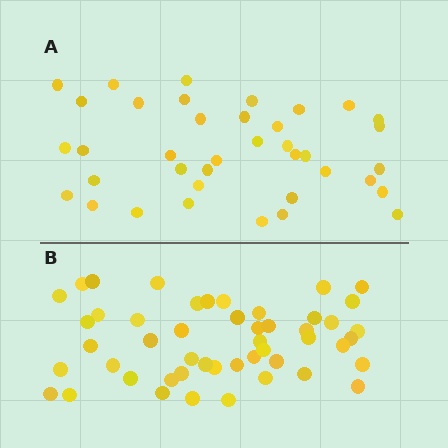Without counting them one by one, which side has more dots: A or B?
Region B (the bottom region) has more dots.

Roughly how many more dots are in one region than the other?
Region B has roughly 12 or so more dots than region A.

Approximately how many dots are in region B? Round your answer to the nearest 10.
About 50 dots. (The exact count is 49, which rounds to 50.)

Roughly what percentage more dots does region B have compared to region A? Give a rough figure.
About 30% more.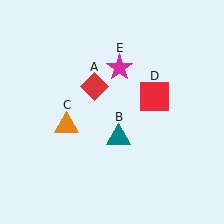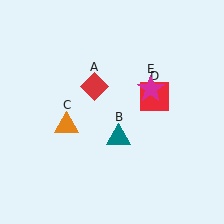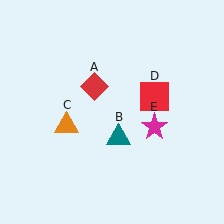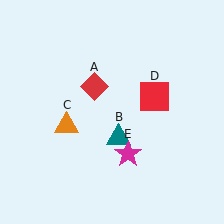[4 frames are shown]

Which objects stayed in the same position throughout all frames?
Red diamond (object A) and teal triangle (object B) and orange triangle (object C) and red square (object D) remained stationary.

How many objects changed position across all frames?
1 object changed position: magenta star (object E).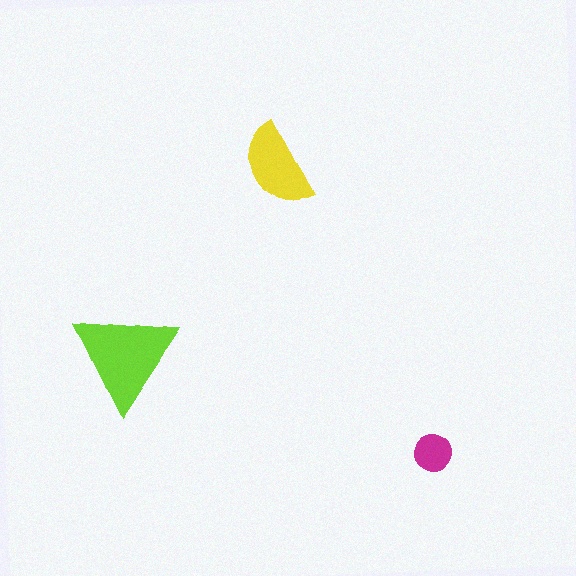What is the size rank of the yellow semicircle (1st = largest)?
2nd.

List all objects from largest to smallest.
The lime triangle, the yellow semicircle, the magenta circle.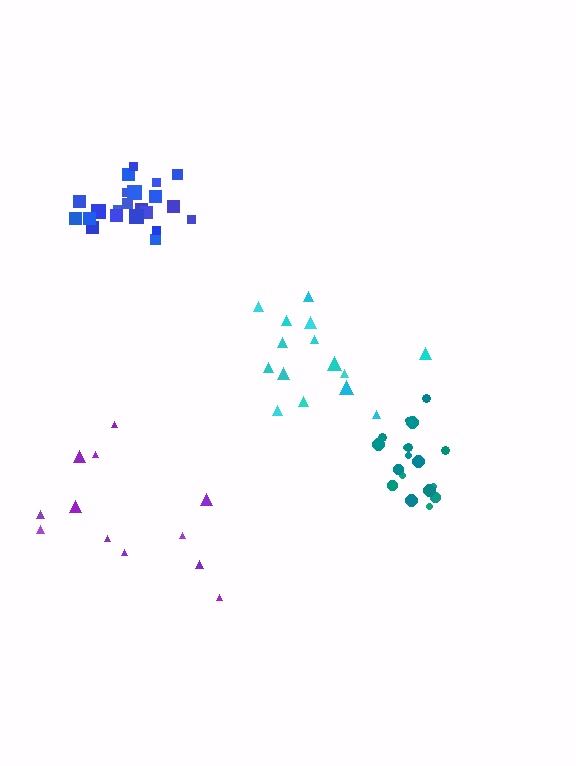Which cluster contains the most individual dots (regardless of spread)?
Blue (22).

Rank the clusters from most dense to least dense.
blue, teal, cyan, purple.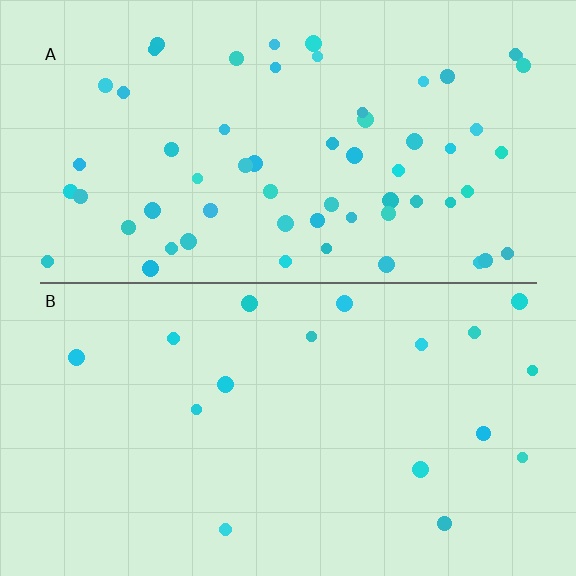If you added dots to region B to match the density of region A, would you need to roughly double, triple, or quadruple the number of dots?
Approximately quadruple.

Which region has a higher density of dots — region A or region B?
A (the top).